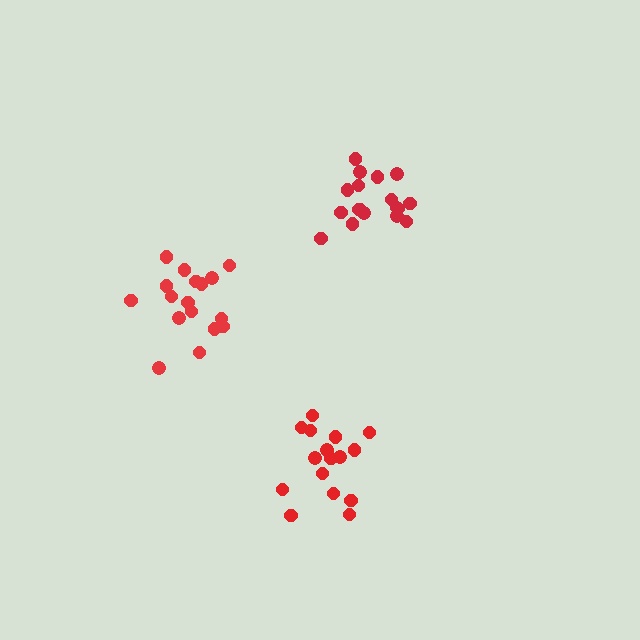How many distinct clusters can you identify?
There are 3 distinct clusters.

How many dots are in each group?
Group 1: 16 dots, Group 2: 17 dots, Group 3: 18 dots (51 total).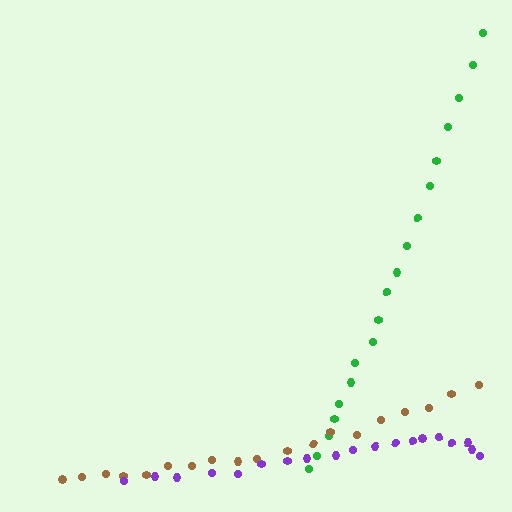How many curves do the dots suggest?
There are 3 distinct paths.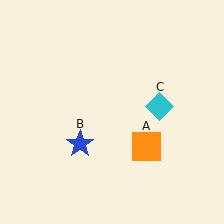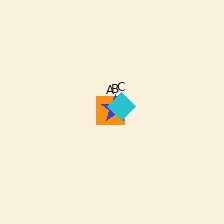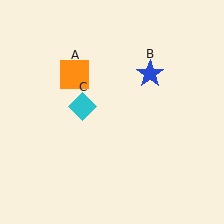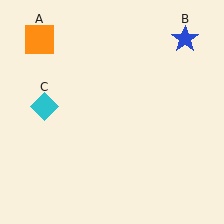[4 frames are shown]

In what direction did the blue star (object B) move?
The blue star (object B) moved up and to the right.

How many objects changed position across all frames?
3 objects changed position: orange square (object A), blue star (object B), cyan diamond (object C).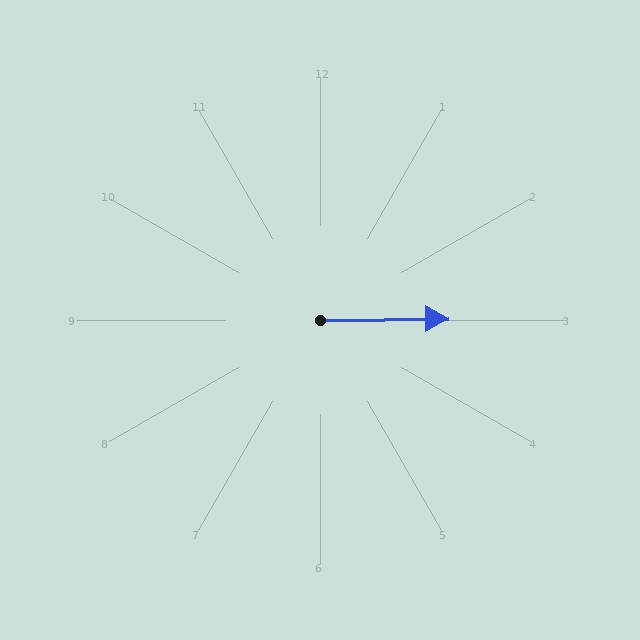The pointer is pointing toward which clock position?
Roughly 3 o'clock.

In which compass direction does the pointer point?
East.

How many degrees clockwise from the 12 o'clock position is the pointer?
Approximately 89 degrees.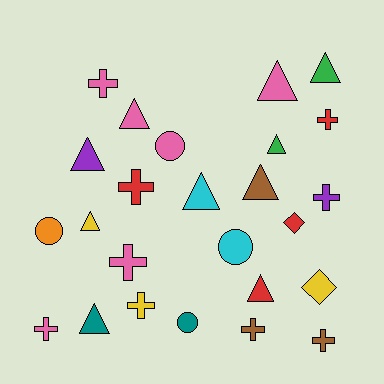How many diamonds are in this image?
There are 2 diamonds.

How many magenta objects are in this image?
There are no magenta objects.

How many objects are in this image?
There are 25 objects.